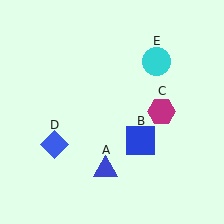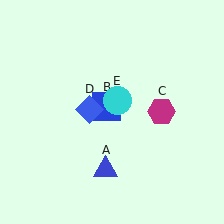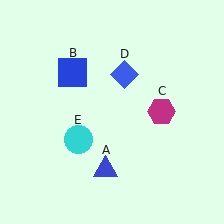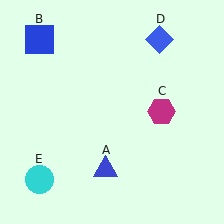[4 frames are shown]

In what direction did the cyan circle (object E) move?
The cyan circle (object E) moved down and to the left.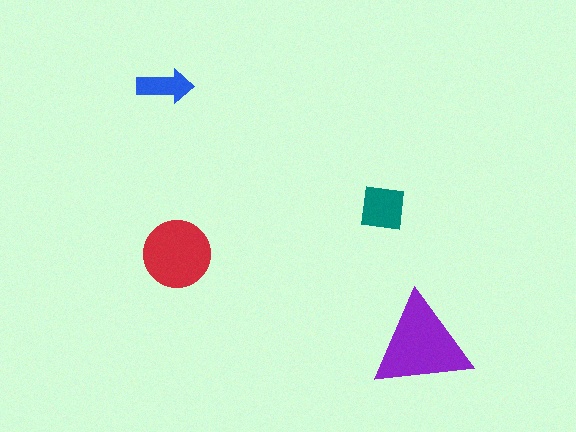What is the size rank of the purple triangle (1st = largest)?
1st.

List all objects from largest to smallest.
The purple triangle, the red circle, the teal square, the blue arrow.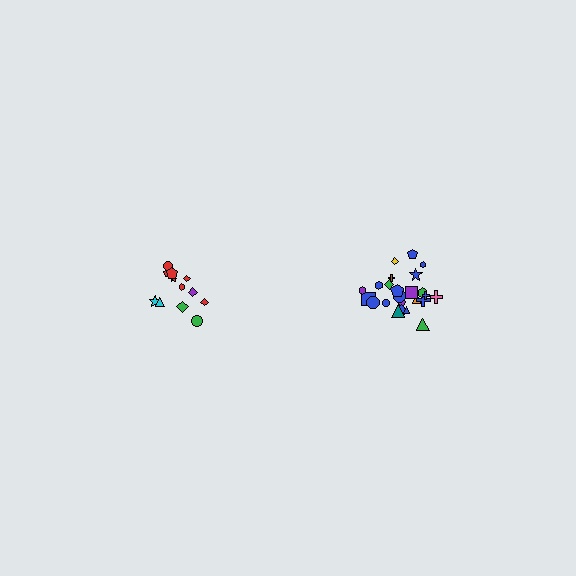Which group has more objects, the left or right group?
The right group.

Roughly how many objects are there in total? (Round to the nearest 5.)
Roughly 35 objects in total.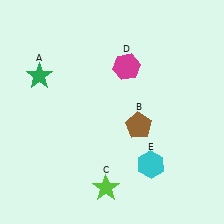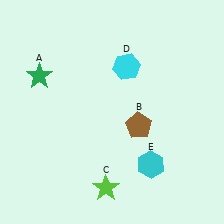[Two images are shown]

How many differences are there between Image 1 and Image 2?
There is 1 difference between the two images.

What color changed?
The hexagon (D) changed from magenta in Image 1 to cyan in Image 2.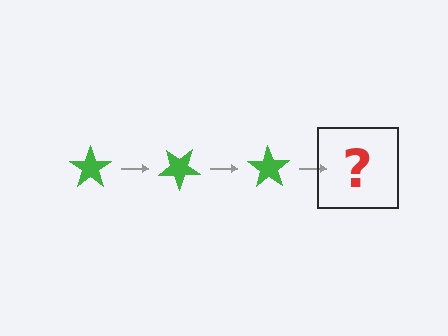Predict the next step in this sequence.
The next step is a green star rotated 105 degrees.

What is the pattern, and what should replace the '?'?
The pattern is that the star rotates 35 degrees each step. The '?' should be a green star rotated 105 degrees.